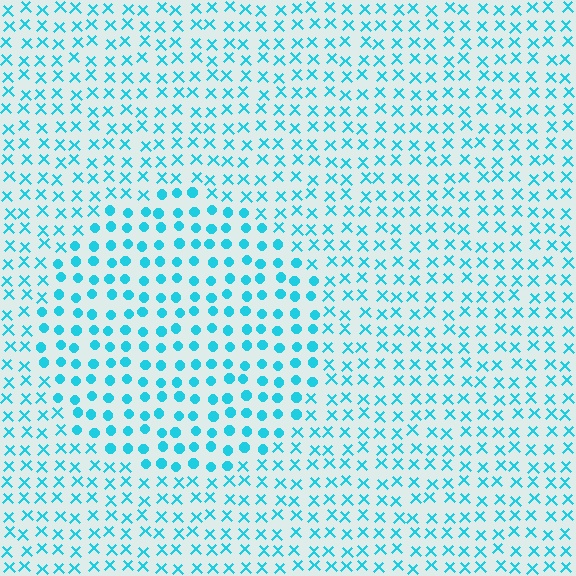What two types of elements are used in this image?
The image uses circles inside the circle region and X marks outside it.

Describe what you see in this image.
The image is filled with small cyan elements arranged in a uniform grid. A circle-shaped region contains circles, while the surrounding area contains X marks. The boundary is defined purely by the change in element shape.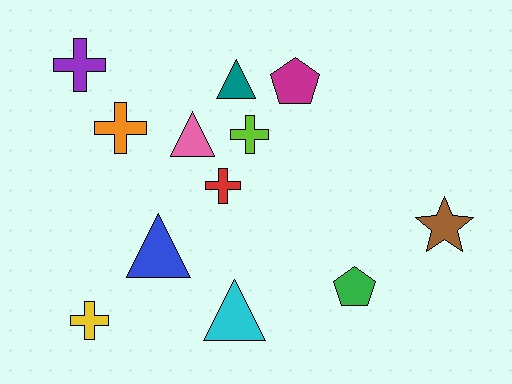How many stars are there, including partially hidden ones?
There is 1 star.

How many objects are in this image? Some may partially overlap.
There are 12 objects.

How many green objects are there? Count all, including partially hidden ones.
There is 1 green object.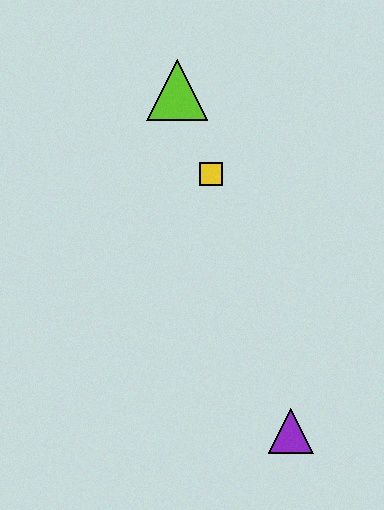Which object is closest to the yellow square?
The lime triangle is closest to the yellow square.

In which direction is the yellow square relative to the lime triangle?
The yellow square is below the lime triangle.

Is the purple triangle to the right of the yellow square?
Yes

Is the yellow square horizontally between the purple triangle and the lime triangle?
Yes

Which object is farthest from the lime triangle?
The purple triangle is farthest from the lime triangle.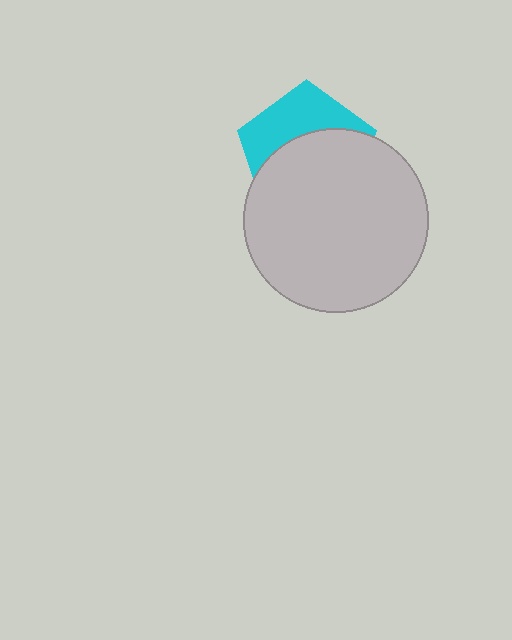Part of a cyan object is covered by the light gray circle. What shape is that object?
It is a pentagon.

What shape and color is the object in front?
The object in front is a light gray circle.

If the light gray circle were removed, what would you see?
You would see the complete cyan pentagon.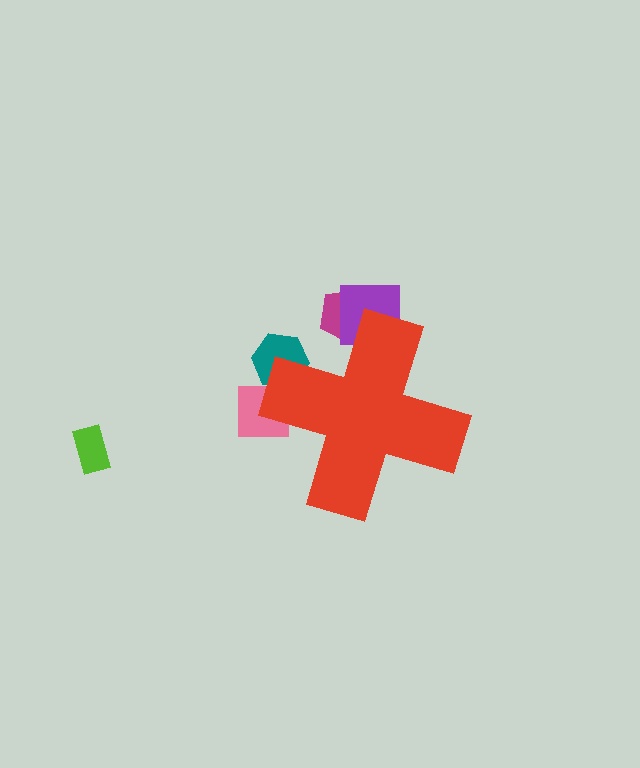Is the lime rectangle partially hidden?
No, the lime rectangle is fully visible.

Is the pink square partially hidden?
Yes, the pink square is partially hidden behind the red cross.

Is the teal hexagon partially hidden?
Yes, the teal hexagon is partially hidden behind the red cross.